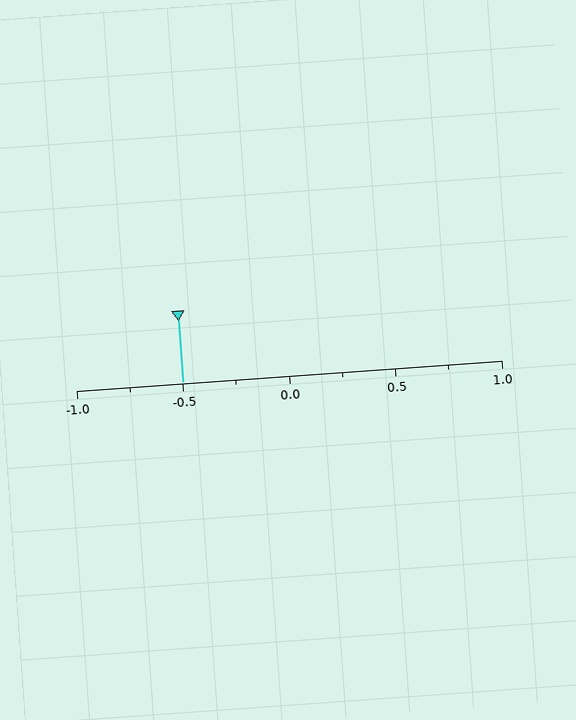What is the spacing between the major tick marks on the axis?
The major ticks are spaced 0.5 apart.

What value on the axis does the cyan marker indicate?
The marker indicates approximately -0.5.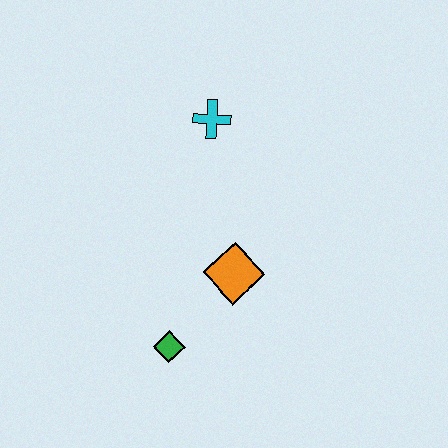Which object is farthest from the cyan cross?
The green diamond is farthest from the cyan cross.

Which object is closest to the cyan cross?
The orange diamond is closest to the cyan cross.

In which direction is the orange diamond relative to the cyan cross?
The orange diamond is below the cyan cross.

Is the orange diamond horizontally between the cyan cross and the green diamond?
No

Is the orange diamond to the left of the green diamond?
No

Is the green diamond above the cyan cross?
No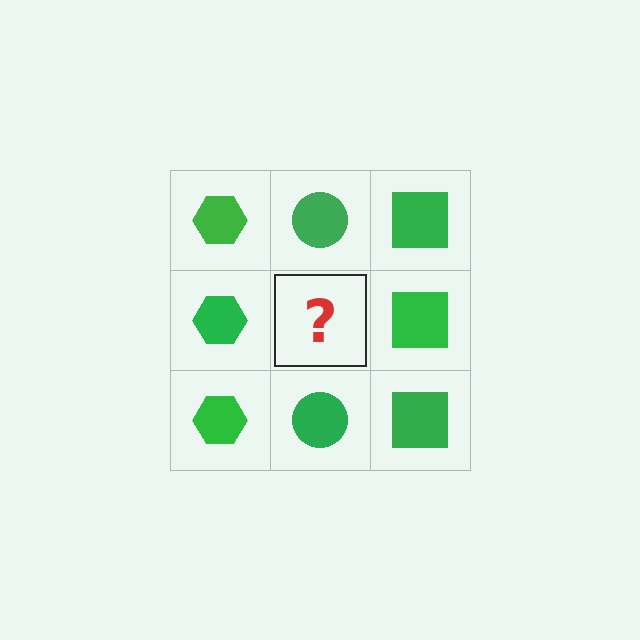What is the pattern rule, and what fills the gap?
The rule is that each column has a consistent shape. The gap should be filled with a green circle.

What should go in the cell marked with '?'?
The missing cell should contain a green circle.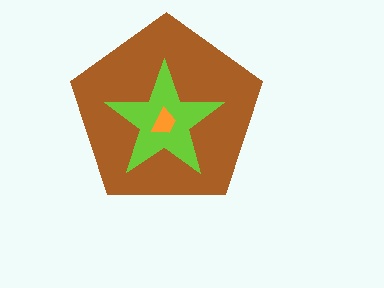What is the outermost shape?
The brown pentagon.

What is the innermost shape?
The orange trapezoid.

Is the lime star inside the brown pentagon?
Yes.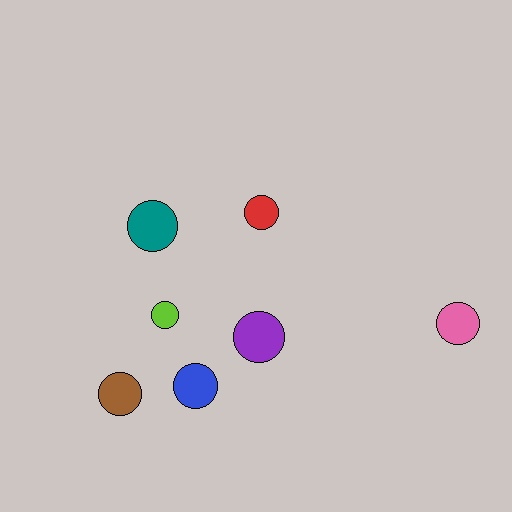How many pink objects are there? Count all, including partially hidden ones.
There is 1 pink object.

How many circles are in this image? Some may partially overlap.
There are 7 circles.